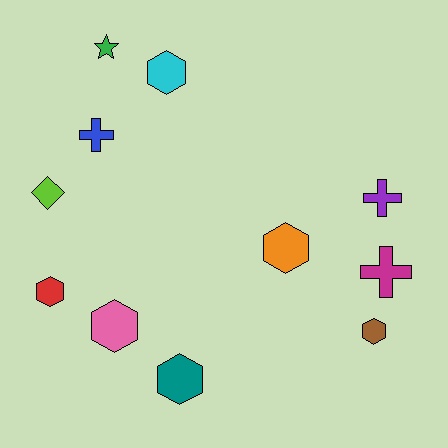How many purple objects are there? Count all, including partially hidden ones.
There is 1 purple object.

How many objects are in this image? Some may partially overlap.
There are 11 objects.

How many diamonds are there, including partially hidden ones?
There is 1 diamond.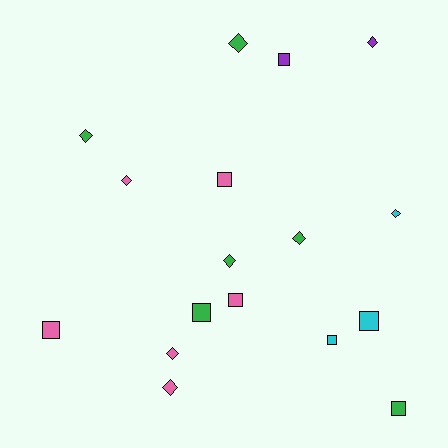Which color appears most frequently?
Green, with 6 objects.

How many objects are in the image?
There are 17 objects.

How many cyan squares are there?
There are 2 cyan squares.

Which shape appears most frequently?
Diamond, with 9 objects.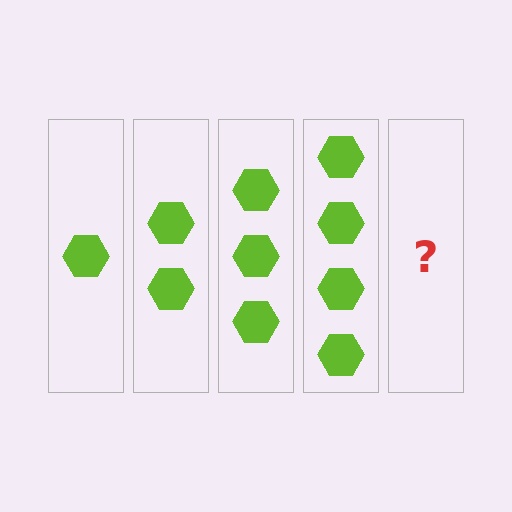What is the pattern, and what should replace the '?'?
The pattern is that each step adds one more hexagon. The '?' should be 5 hexagons.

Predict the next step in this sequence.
The next step is 5 hexagons.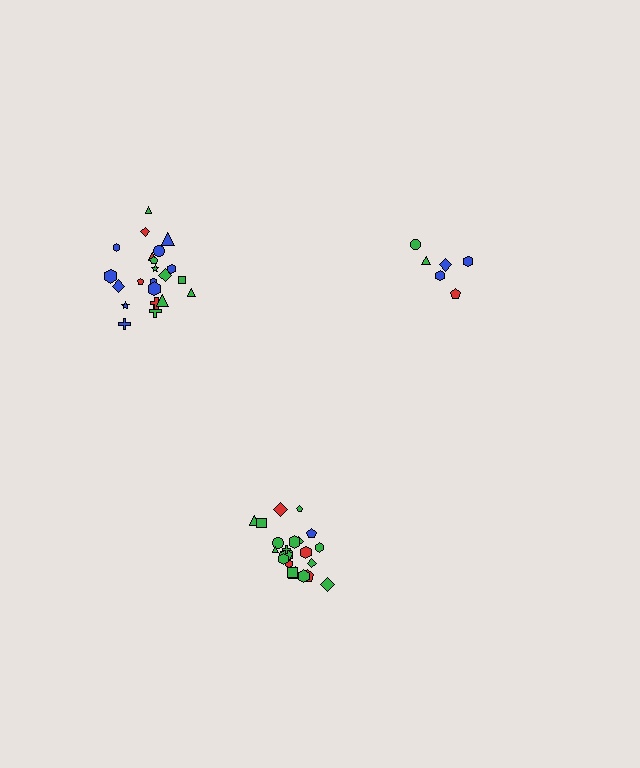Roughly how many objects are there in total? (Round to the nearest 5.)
Roughly 50 objects in total.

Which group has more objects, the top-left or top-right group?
The top-left group.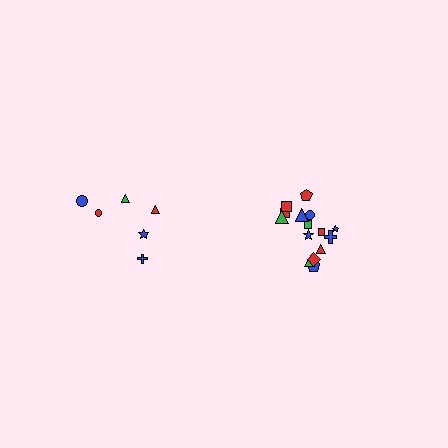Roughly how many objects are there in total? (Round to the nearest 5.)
Roughly 20 objects in total.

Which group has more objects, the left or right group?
The right group.